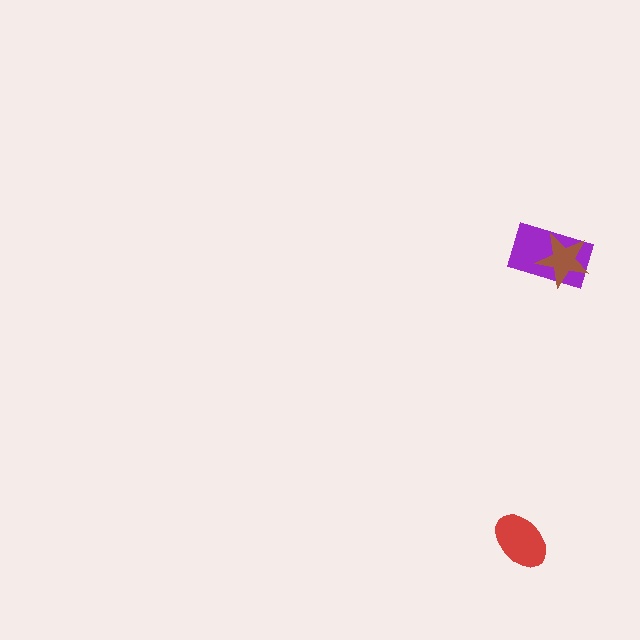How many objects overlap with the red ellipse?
0 objects overlap with the red ellipse.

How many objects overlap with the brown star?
1 object overlaps with the brown star.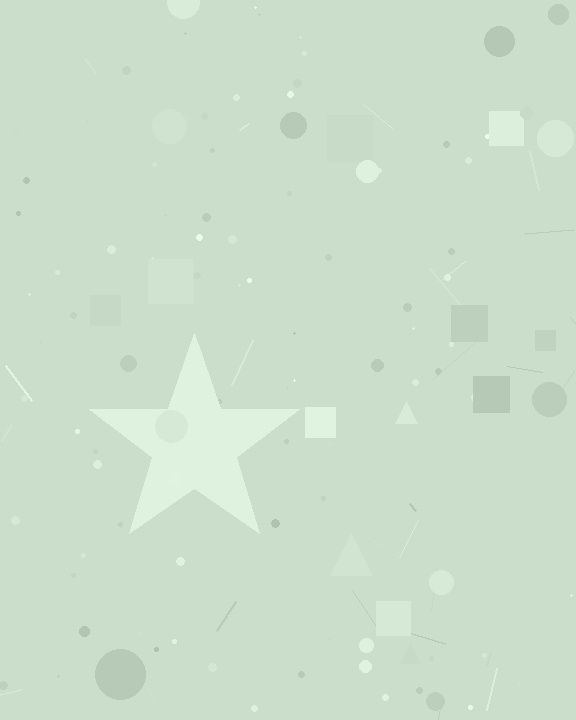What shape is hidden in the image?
A star is hidden in the image.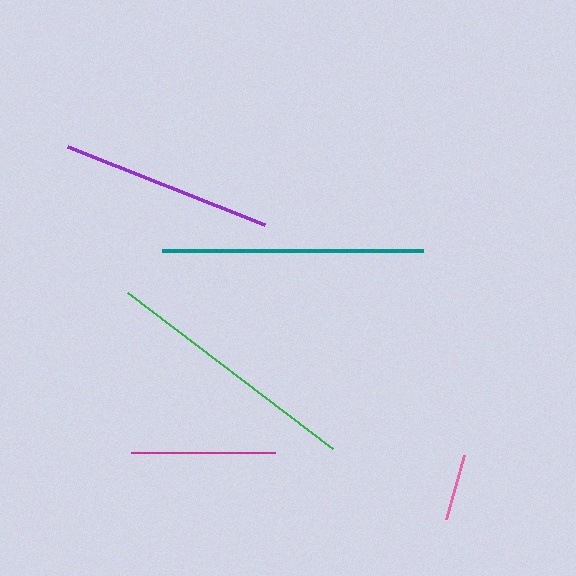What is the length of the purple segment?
The purple segment is approximately 211 pixels long.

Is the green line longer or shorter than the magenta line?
The green line is longer than the magenta line.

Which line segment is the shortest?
The pink line is the shortest at approximately 67 pixels.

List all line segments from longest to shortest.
From longest to shortest: teal, green, purple, magenta, pink.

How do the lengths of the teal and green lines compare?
The teal and green lines are approximately the same length.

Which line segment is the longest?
The teal line is the longest at approximately 261 pixels.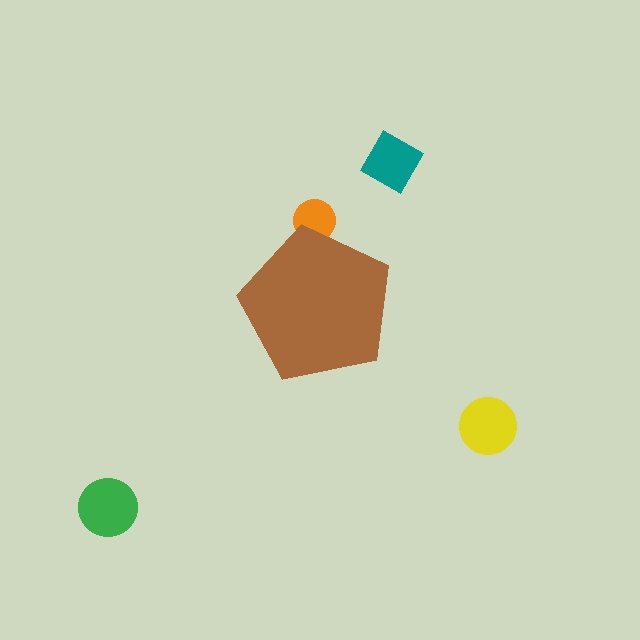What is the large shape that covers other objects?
A brown pentagon.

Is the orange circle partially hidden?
Yes, the orange circle is partially hidden behind the brown pentagon.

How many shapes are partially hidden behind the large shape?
1 shape is partially hidden.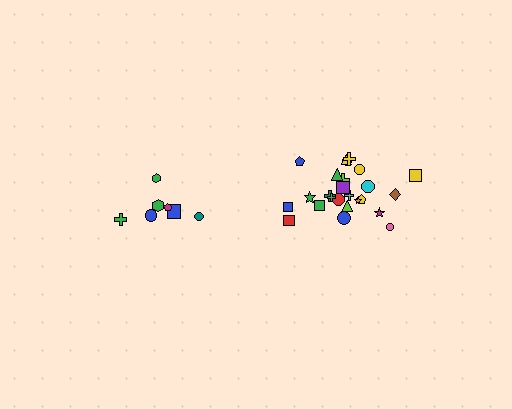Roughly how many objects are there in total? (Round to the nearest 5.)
Roughly 30 objects in total.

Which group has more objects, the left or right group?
The right group.